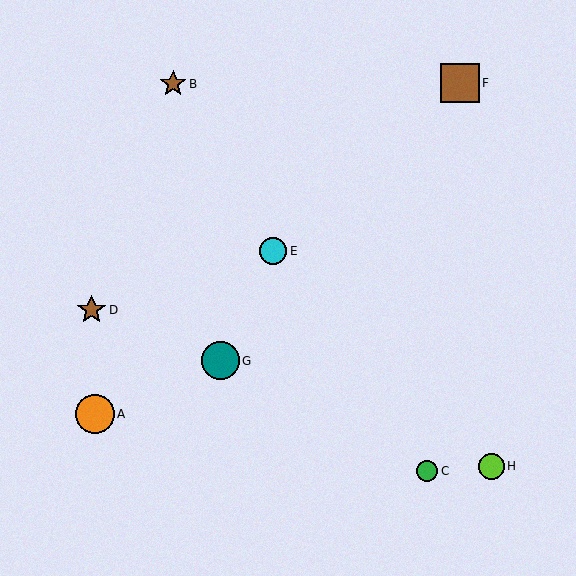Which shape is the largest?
The brown square (labeled F) is the largest.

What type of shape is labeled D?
Shape D is a brown star.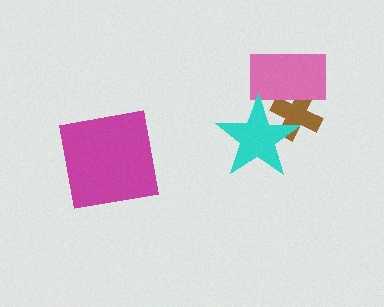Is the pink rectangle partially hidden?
Yes, it is partially covered by another shape.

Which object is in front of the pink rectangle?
The cyan star is in front of the pink rectangle.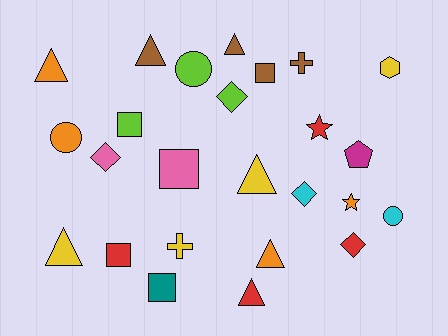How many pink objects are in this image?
There are 2 pink objects.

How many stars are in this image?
There are 2 stars.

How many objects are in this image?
There are 25 objects.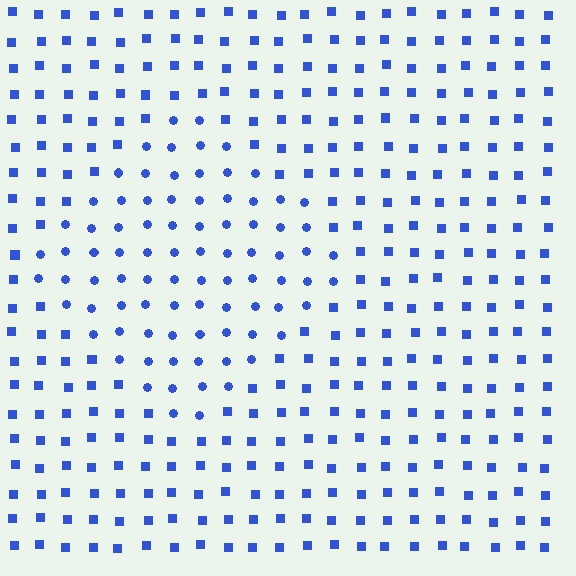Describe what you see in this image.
The image is filled with small blue elements arranged in a uniform grid. A diamond-shaped region contains circles, while the surrounding area contains squares. The boundary is defined purely by the change in element shape.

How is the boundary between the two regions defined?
The boundary is defined by a change in element shape: circles inside vs. squares outside. All elements share the same color and spacing.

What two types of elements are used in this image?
The image uses circles inside the diamond region and squares outside it.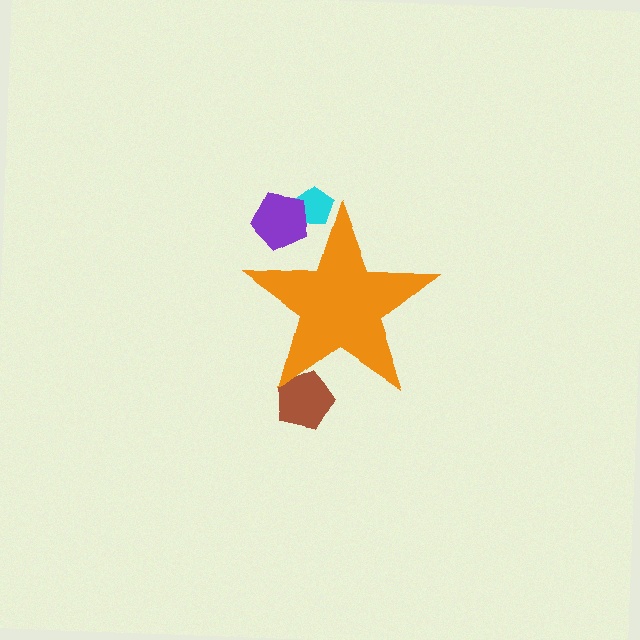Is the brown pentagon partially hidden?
Yes, the brown pentagon is partially hidden behind the orange star.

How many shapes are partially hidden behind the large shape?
3 shapes are partially hidden.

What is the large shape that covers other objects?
An orange star.